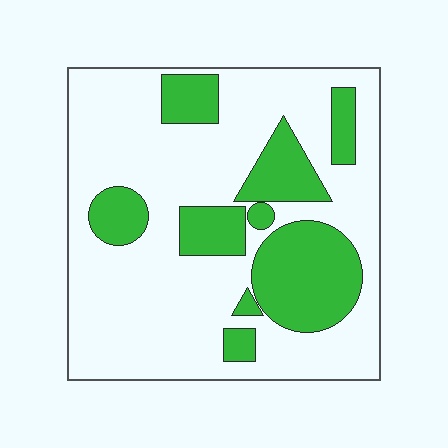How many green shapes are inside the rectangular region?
9.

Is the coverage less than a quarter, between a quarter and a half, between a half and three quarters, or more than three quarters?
Between a quarter and a half.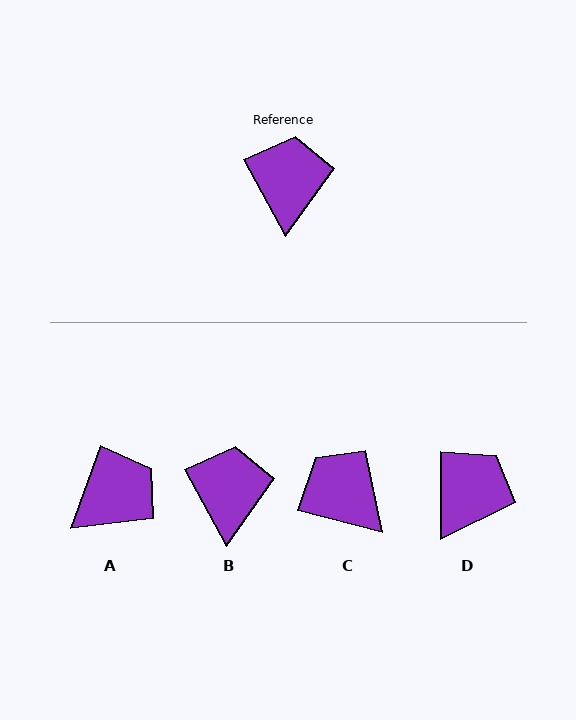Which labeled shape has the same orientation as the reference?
B.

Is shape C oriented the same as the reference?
No, it is off by about 47 degrees.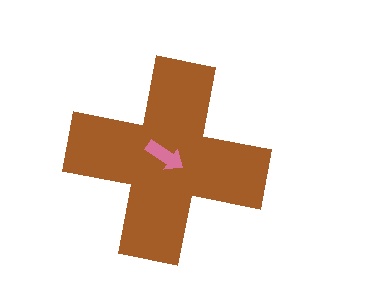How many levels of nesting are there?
2.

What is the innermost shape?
The pink arrow.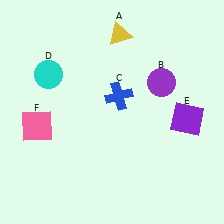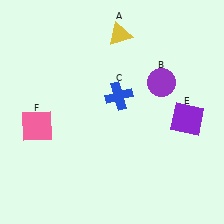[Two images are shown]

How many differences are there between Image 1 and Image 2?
There is 1 difference between the two images.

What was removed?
The cyan circle (D) was removed in Image 2.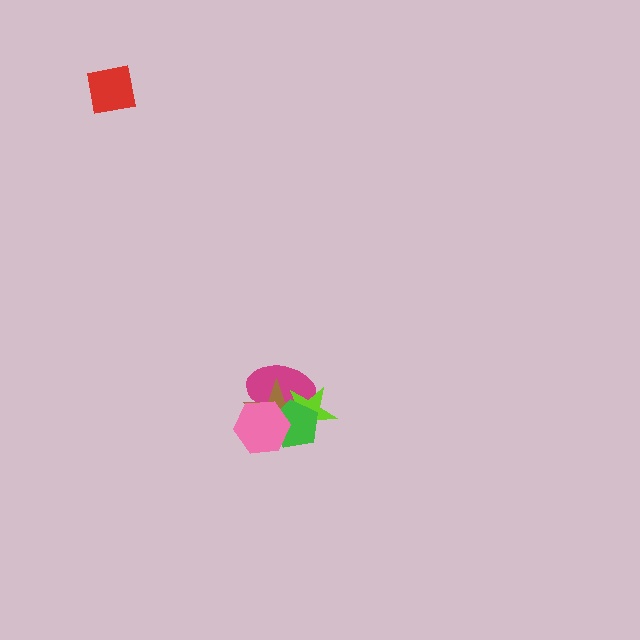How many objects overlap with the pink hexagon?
4 objects overlap with the pink hexagon.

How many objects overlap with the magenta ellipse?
4 objects overlap with the magenta ellipse.